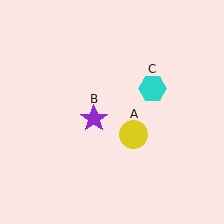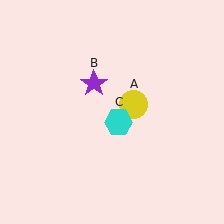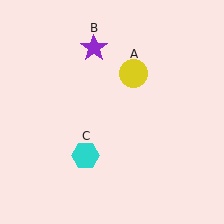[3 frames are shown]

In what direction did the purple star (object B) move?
The purple star (object B) moved up.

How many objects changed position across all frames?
3 objects changed position: yellow circle (object A), purple star (object B), cyan hexagon (object C).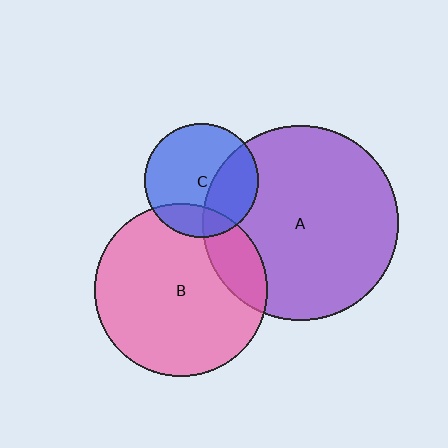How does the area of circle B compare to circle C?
Approximately 2.3 times.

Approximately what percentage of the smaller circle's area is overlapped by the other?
Approximately 20%.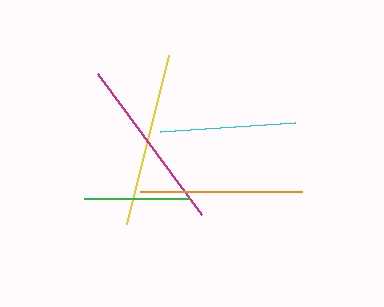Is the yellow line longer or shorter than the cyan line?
The yellow line is longer than the cyan line.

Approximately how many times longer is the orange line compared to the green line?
The orange line is approximately 1.5 times the length of the green line.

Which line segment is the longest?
The magenta line is the longest at approximately 176 pixels.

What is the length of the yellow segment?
The yellow segment is approximately 173 pixels long.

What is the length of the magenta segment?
The magenta segment is approximately 176 pixels long.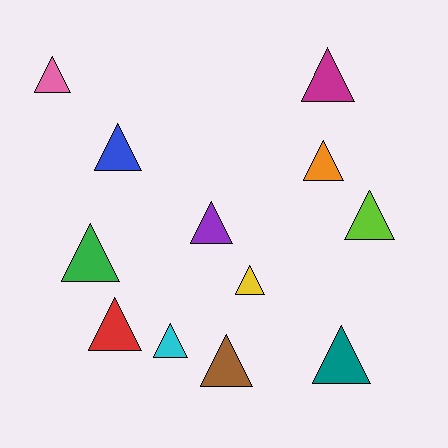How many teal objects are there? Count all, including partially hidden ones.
There is 1 teal object.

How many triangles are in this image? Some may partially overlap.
There are 12 triangles.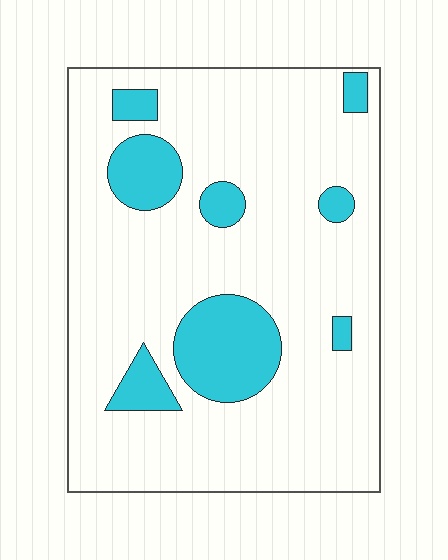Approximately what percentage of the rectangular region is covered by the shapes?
Approximately 15%.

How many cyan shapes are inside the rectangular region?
8.